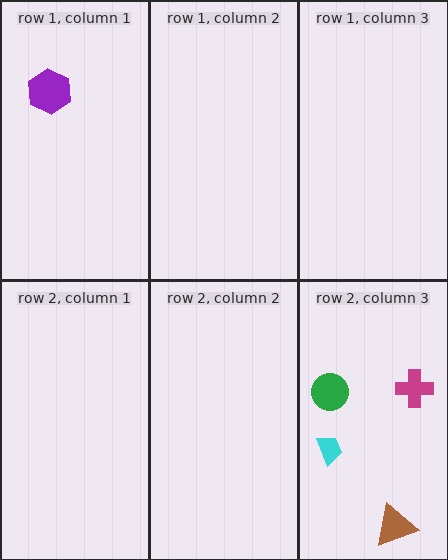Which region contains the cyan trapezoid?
The row 2, column 3 region.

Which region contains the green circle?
The row 2, column 3 region.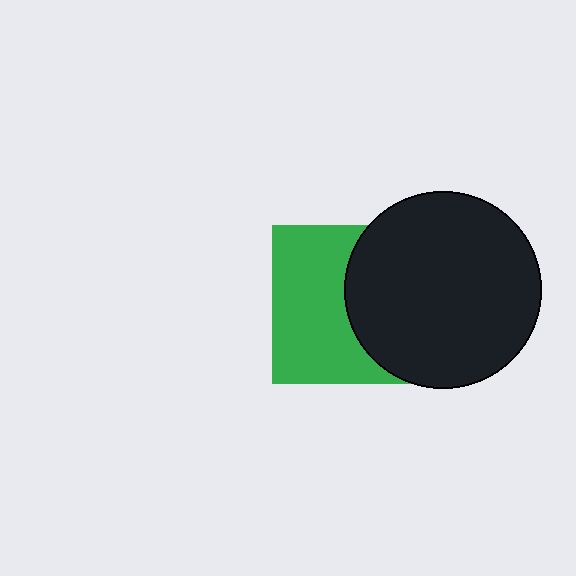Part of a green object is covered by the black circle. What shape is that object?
It is a square.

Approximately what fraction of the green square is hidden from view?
Roughly 46% of the green square is hidden behind the black circle.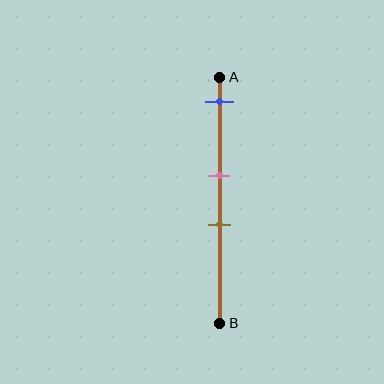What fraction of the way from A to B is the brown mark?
The brown mark is approximately 60% (0.6) of the way from A to B.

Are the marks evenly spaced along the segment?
No, the marks are not evenly spaced.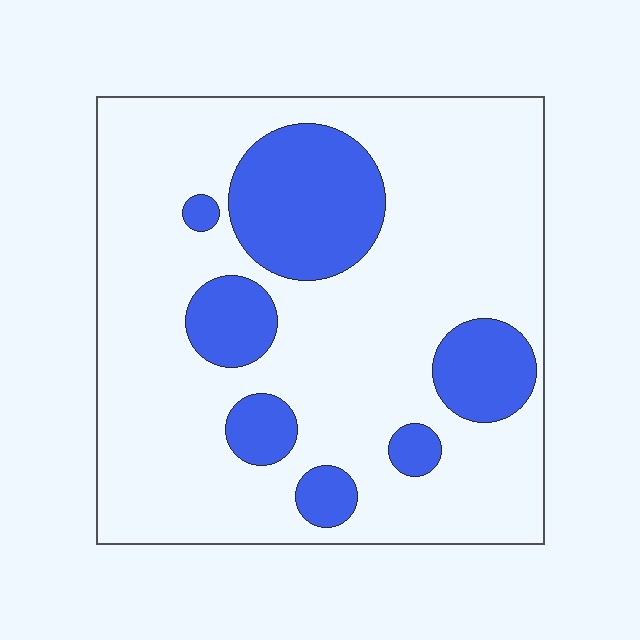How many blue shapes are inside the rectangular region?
7.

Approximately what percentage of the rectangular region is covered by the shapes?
Approximately 25%.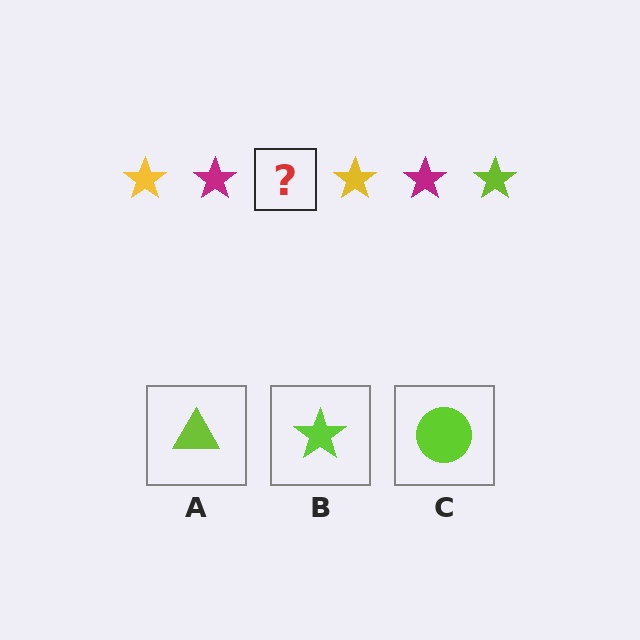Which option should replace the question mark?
Option B.